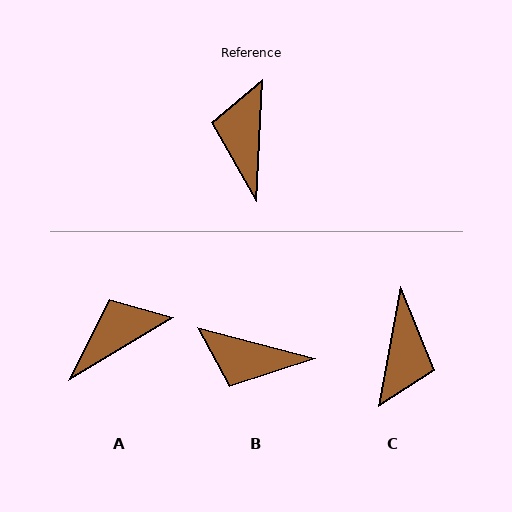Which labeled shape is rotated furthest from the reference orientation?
C, about 172 degrees away.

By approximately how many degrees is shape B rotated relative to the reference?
Approximately 79 degrees counter-clockwise.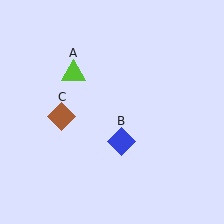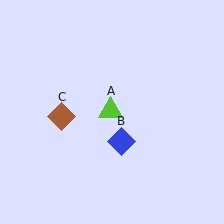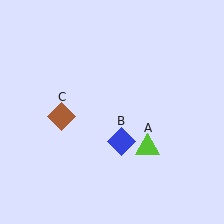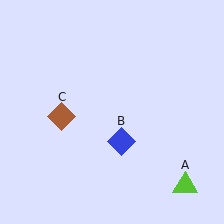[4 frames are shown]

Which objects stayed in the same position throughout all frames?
Blue diamond (object B) and brown diamond (object C) remained stationary.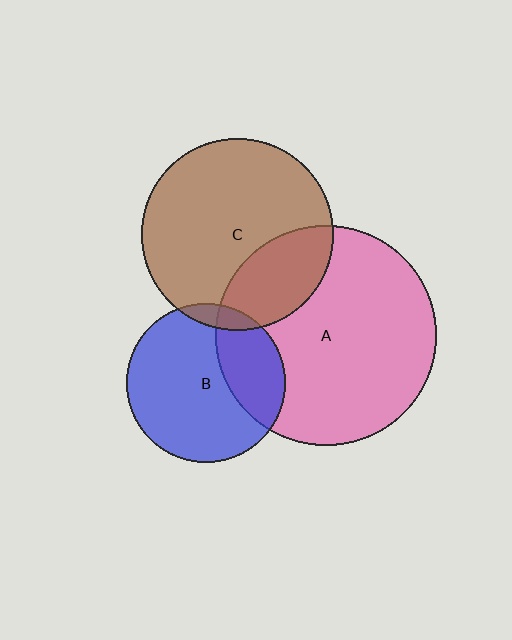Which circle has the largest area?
Circle A (pink).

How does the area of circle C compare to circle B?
Approximately 1.5 times.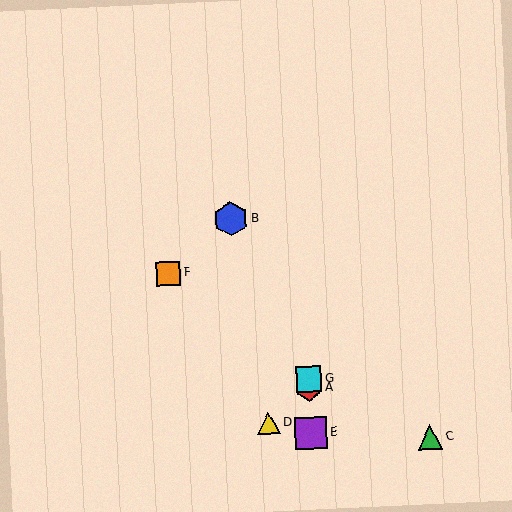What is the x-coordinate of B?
Object B is at x≈231.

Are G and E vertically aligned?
Yes, both are at x≈309.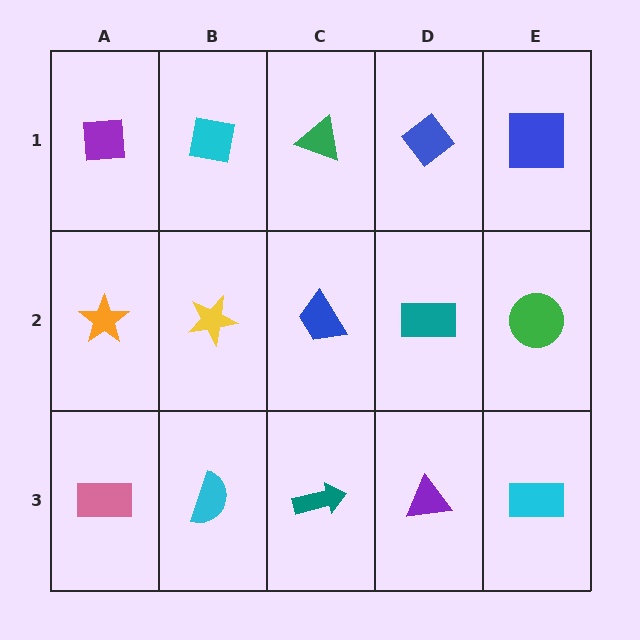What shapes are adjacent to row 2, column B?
A cyan square (row 1, column B), a cyan semicircle (row 3, column B), an orange star (row 2, column A), a blue trapezoid (row 2, column C).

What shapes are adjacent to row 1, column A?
An orange star (row 2, column A), a cyan square (row 1, column B).